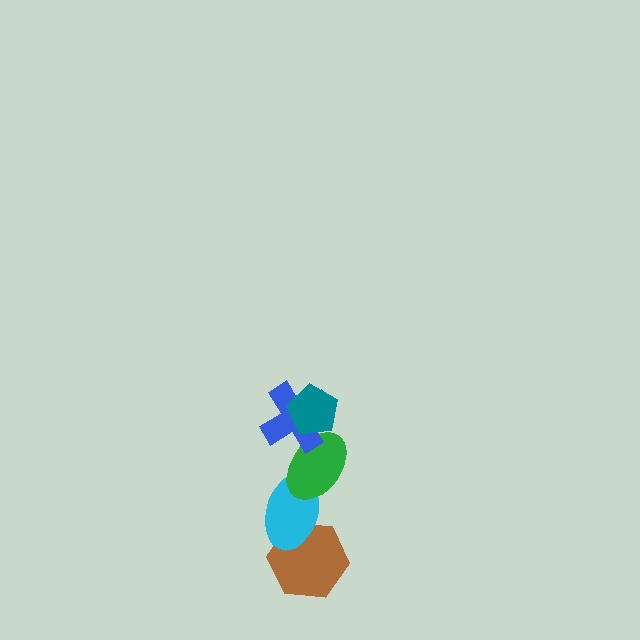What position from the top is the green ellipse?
The green ellipse is 3rd from the top.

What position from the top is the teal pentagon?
The teal pentagon is 1st from the top.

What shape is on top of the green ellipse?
The blue cross is on top of the green ellipse.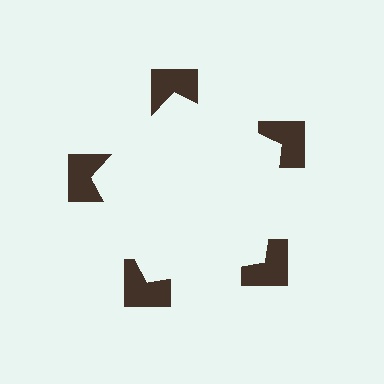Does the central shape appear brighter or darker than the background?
It typically appears slightly brighter than the background, even though no actual brightness change is drawn.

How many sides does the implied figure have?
5 sides.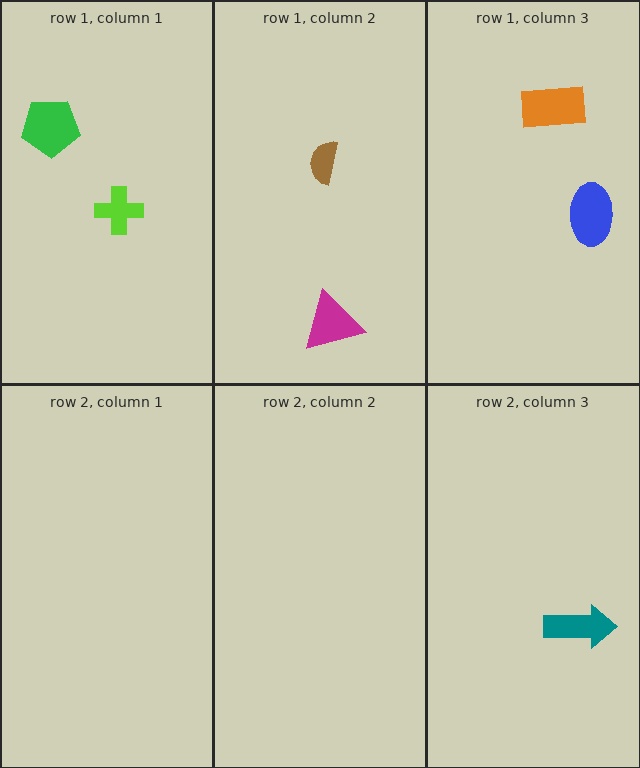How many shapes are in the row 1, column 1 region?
2.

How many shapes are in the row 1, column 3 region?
2.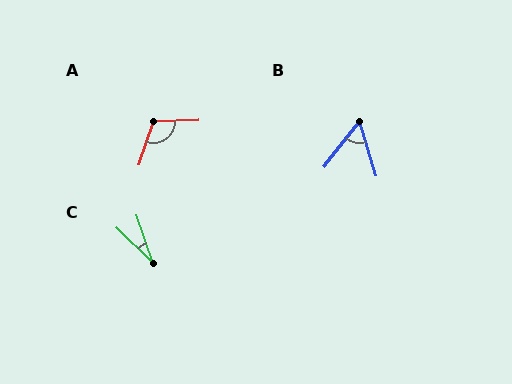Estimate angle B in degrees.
Approximately 54 degrees.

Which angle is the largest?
A, at approximately 110 degrees.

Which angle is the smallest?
C, at approximately 27 degrees.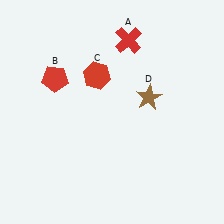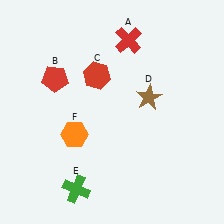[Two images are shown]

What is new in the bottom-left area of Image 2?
A green cross (E) was added in the bottom-left area of Image 2.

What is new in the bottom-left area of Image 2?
An orange hexagon (F) was added in the bottom-left area of Image 2.